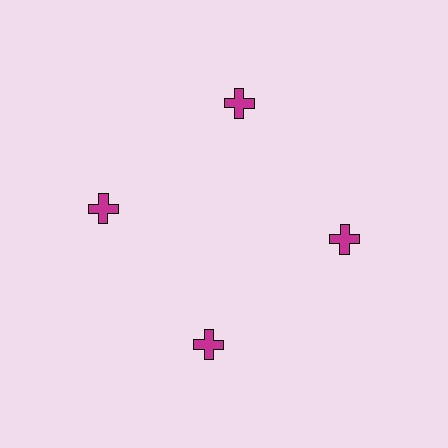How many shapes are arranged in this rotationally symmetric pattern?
There are 4 shapes, arranged in 4 groups of 1.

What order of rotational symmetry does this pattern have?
This pattern has 4-fold rotational symmetry.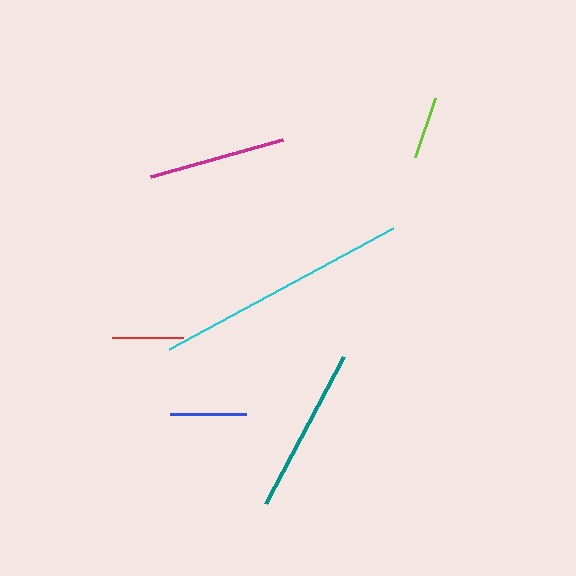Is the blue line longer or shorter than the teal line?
The teal line is longer than the blue line.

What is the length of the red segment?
The red segment is approximately 71 pixels long.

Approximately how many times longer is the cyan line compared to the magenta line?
The cyan line is approximately 1.8 times the length of the magenta line.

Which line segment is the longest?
The cyan line is the longest at approximately 255 pixels.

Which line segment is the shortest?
The lime line is the shortest at approximately 62 pixels.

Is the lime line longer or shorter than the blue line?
The blue line is longer than the lime line.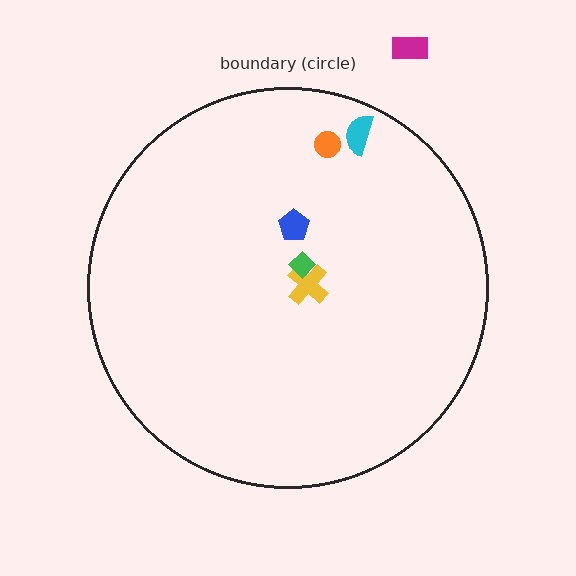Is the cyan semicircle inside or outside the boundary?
Inside.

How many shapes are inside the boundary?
5 inside, 1 outside.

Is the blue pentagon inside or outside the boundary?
Inside.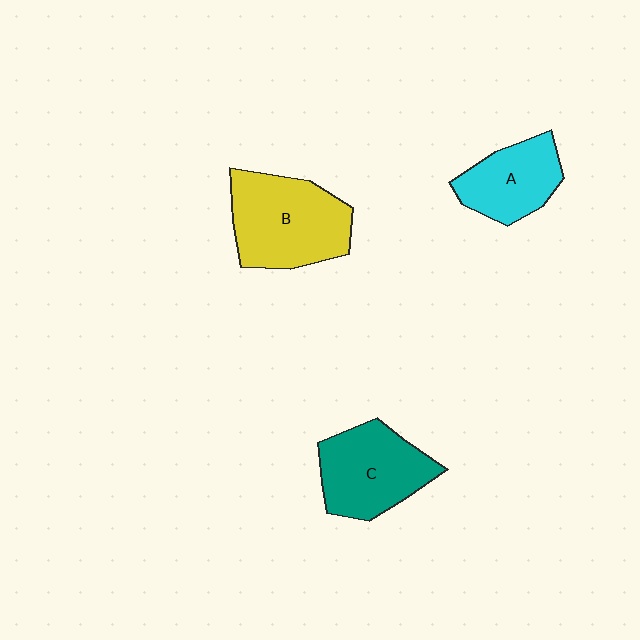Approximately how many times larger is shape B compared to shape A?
Approximately 1.5 times.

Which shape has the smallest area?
Shape A (cyan).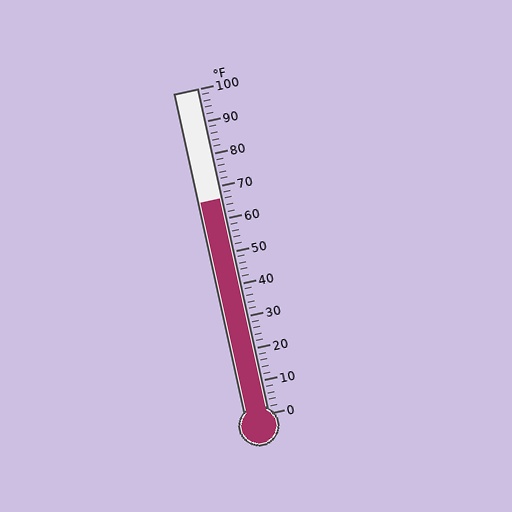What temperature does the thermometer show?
The thermometer shows approximately 66°F.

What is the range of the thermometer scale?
The thermometer scale ranges from 0°F to 100°F.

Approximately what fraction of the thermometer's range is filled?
The thermometer is filled to approximately 65% of its range.